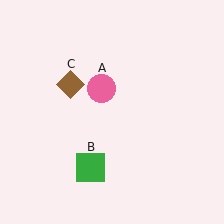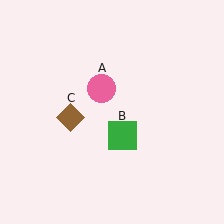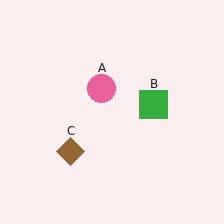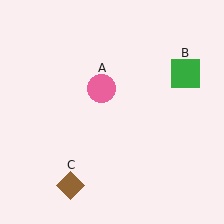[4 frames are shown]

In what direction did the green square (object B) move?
The green square (object B) moved up and to the right.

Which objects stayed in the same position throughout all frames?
Pink circle (object A) remained stationary.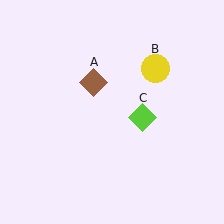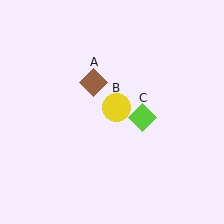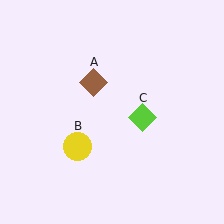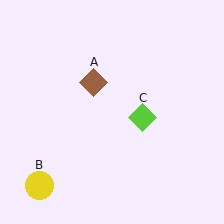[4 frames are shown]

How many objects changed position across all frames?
1 object changed position: yellow circle (object B).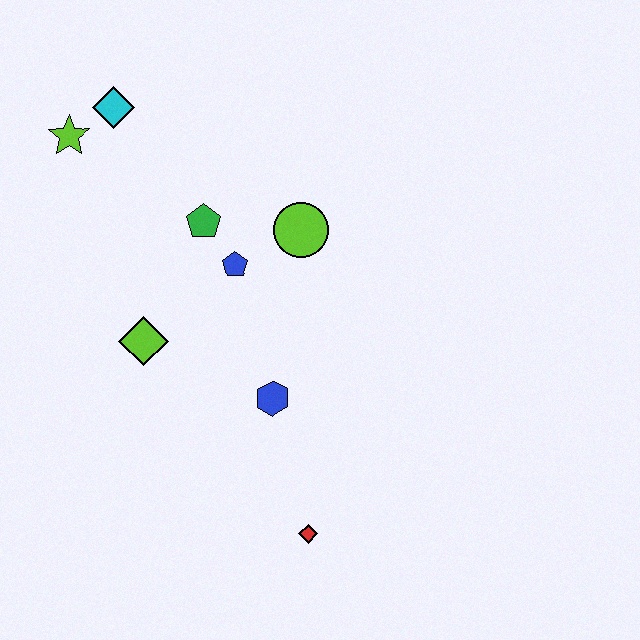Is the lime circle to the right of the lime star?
Yes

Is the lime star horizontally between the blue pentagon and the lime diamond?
No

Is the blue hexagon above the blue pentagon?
No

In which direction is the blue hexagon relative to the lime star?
The blue hexagon is below the lime star.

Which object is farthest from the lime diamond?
The red diamond is farthest from the lime diamond.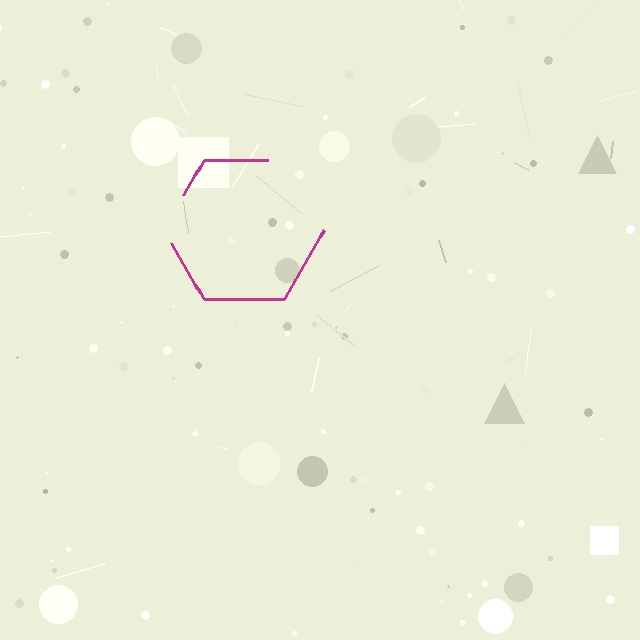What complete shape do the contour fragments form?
The contour fragments form a hexagon.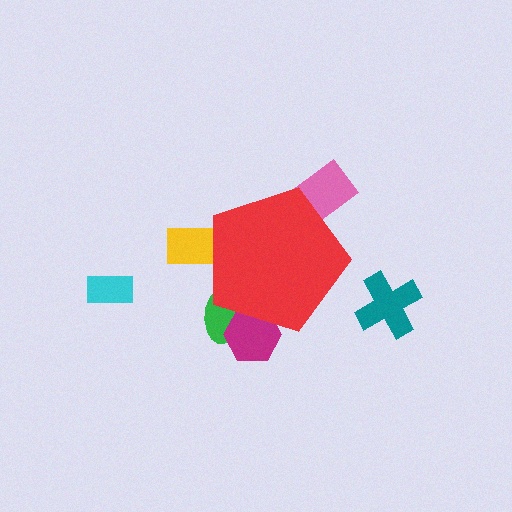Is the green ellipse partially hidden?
Yes, the green ellipse is partially hidden behind the red pentagon.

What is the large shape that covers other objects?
A red pentagon.